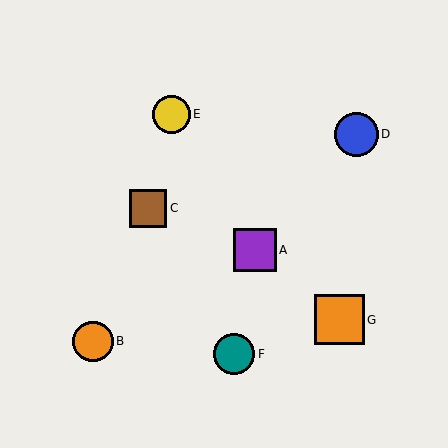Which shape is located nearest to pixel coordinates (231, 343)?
The teal circle (labeled F) at (234, 354) is nearest to that location.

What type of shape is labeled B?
Shape B is an orange circle.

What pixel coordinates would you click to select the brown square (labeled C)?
Click at (148, 208) to select the brown square C.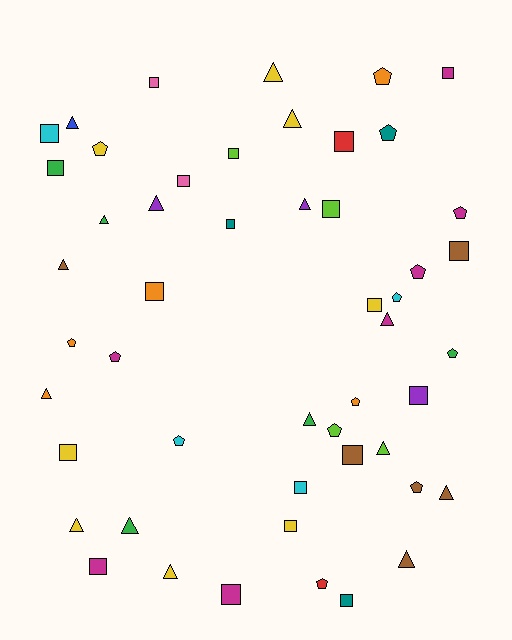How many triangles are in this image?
There are 16 triangles.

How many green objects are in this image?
There are 5 green objects.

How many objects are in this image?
There are 50 objects.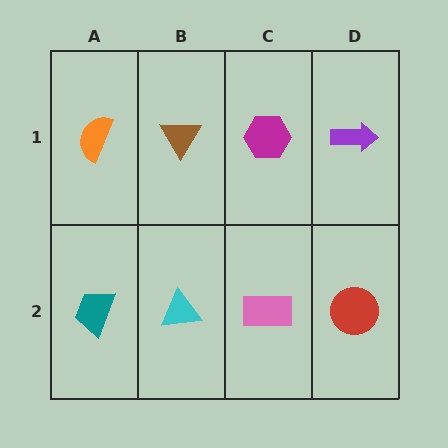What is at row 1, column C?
A magenta hexagon.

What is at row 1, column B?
A brown triangle.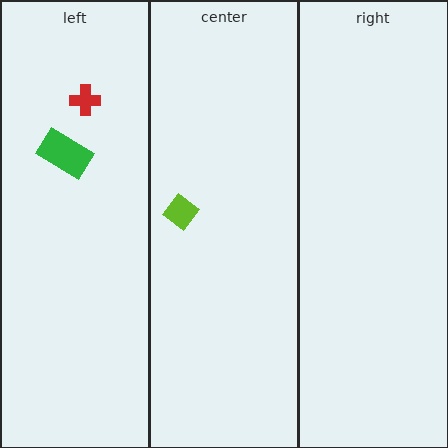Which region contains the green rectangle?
The left region.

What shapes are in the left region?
The green rectangle, the red cross.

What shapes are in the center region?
The lime diamond.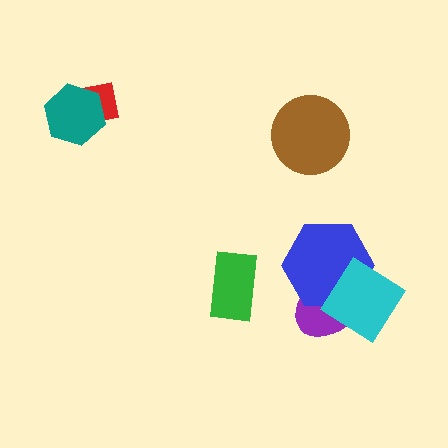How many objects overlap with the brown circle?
0 objects overlap with the brown circle.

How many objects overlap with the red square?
1 object overlaps with the red square.